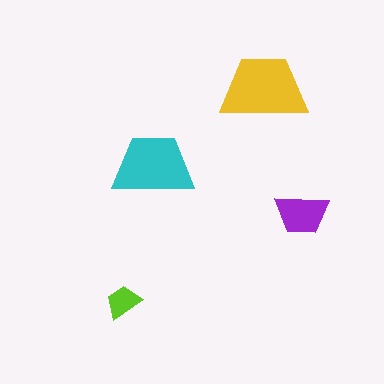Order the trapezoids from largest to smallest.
the yellow one, the cyan one, the purple one, the lime one.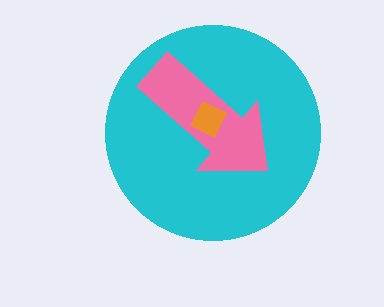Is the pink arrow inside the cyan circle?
Yes.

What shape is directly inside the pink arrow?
The orange diamond.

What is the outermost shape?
The cyan circle.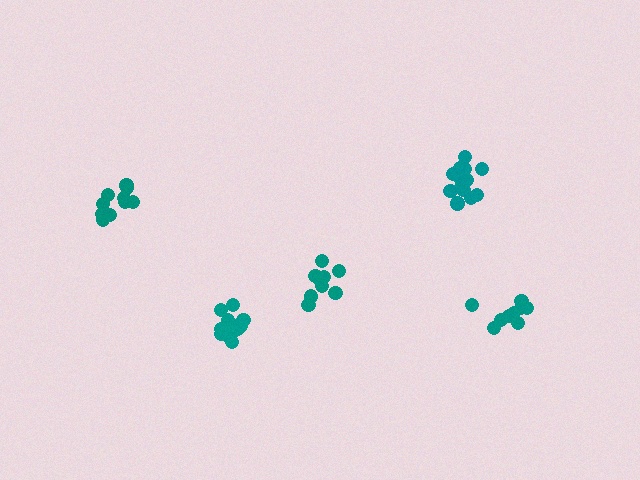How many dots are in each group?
Group 1: 9 dots, Group 2: 10 dots, Group 3: 14 dots, Group 4: 10 dots, Group 5: 15 dots (58 total).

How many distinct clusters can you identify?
There are 5 distinct clusters.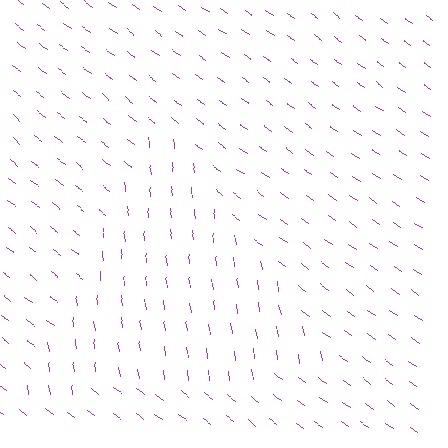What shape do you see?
I see a triangle.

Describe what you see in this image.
The image is filled with small purple line segments. A triangle region in the image has lines oriented differently from the surrounding lines, creating a visible texture boundary.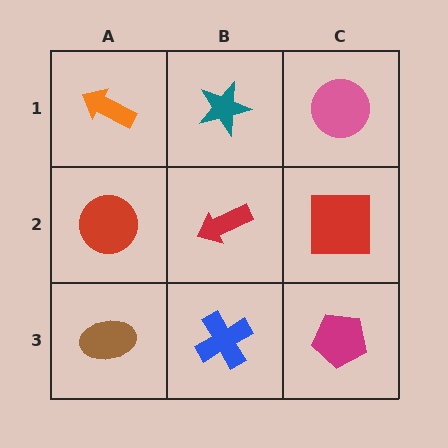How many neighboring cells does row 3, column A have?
2.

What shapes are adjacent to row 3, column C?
A red square (row 2, column C), a blue cross (row 3, column B).